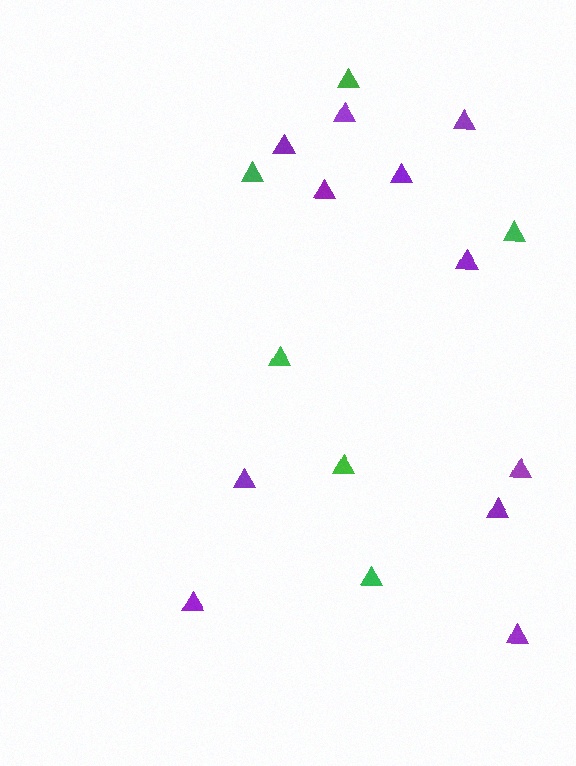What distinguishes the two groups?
There are 2 groups: one group of green triangles (6) and one group of purple triangles (11).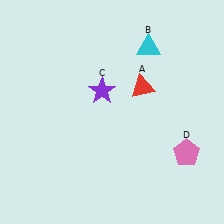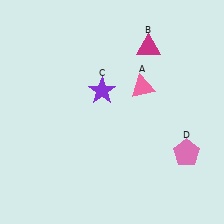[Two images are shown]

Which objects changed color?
A changed from red to pink. B changed from cyan to magenta.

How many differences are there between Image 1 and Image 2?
There are 2 differences between the two images.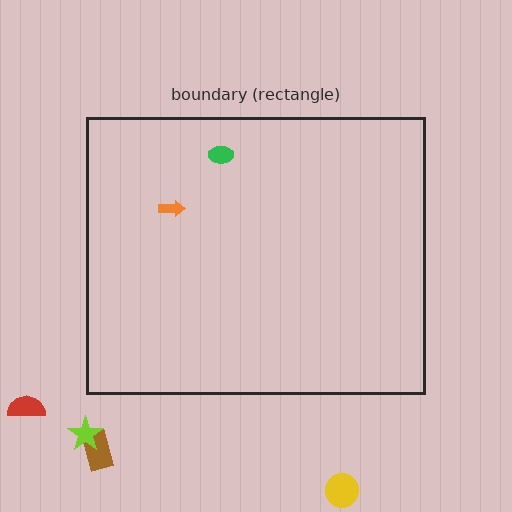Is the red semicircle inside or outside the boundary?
Outside.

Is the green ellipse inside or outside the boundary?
Inside.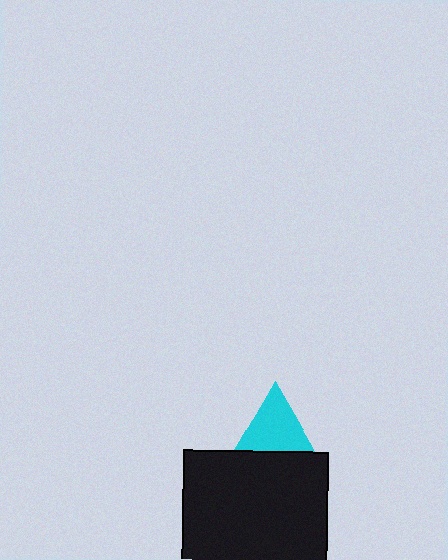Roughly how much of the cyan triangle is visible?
About half of it is visible (roughly 63%).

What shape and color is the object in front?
The object in front is a black square.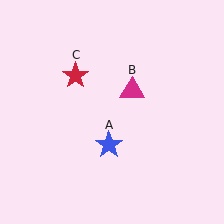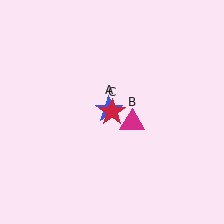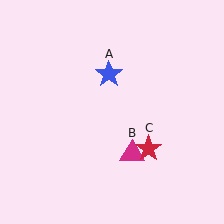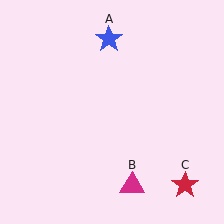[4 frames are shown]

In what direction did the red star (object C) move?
The red star (object C) moved down and to the right.